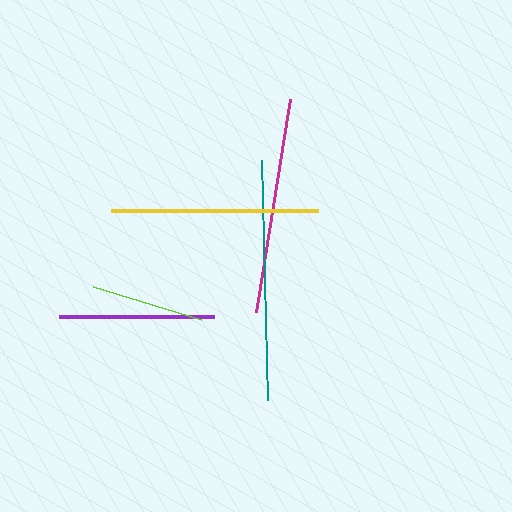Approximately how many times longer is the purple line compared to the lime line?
The purple line is approximately 1.4 times the length of the lime line.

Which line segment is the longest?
The teal line is the longest at approximately 240 pixels.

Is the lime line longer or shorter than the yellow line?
The yellow line is longer than the lime line.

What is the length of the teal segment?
The teal segment is approximately 240 pixels long.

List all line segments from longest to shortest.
From longest to shortest: teal, magenta, yellow, purple, lime.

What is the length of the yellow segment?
The yellow segment is approximately 207 pixels long.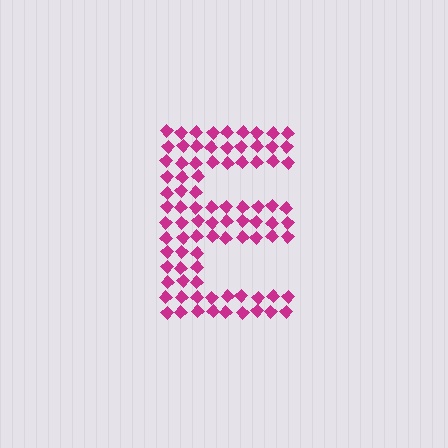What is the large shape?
The large shape is the letter E.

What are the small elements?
The small elements are diamonds.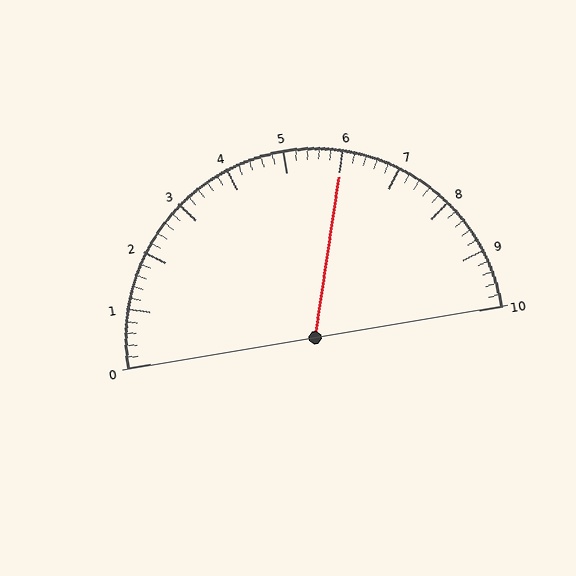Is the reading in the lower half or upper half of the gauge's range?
The reading is in the upper half of the range (0 to 10).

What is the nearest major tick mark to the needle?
The nearest major tick mark is 6.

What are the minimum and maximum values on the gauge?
The gauge ranges from 0 to 10.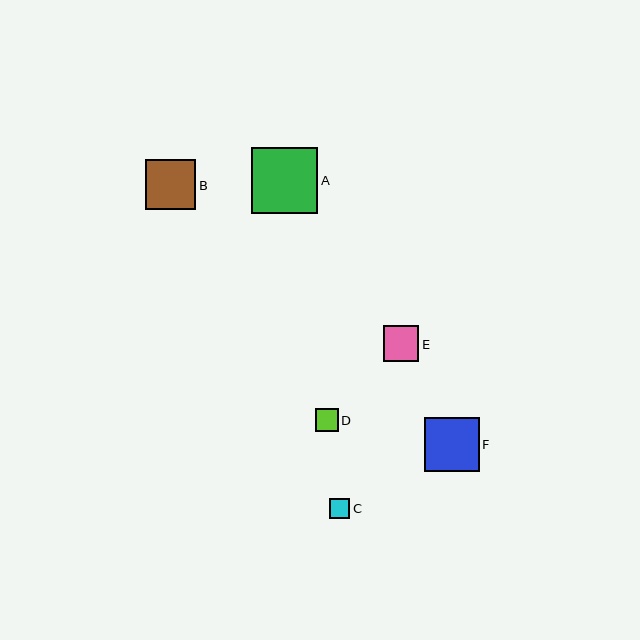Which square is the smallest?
Square C is the smallest with a size of approximately 20 pixels.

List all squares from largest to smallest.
From largest to smallest: A, F, B, E, D, C.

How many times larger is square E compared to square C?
Square E is approximately 1.8 times the size of square C.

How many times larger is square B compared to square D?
Square B is approximately 2.2 times the size of square D.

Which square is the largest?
Square A is the largest with a size of approximately 67 pixels.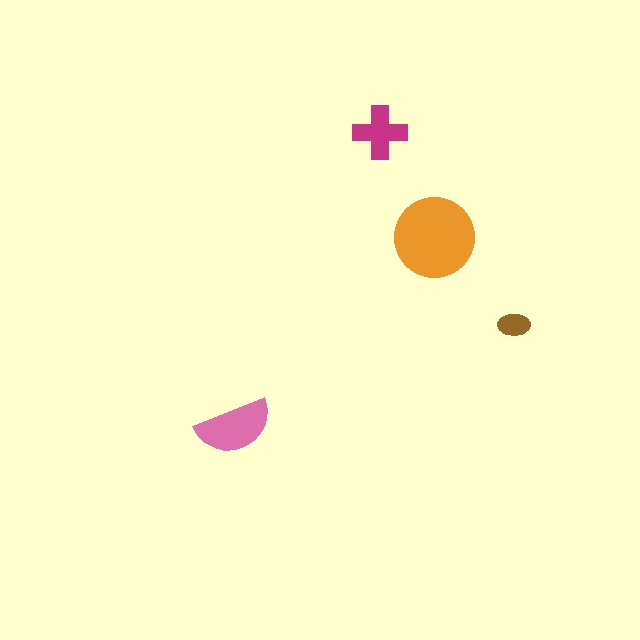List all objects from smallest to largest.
The brown ellipse, the magenta cross, the pink semicircle, the orange circle.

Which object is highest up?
The magenta cross is topmost.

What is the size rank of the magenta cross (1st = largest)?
3rd.